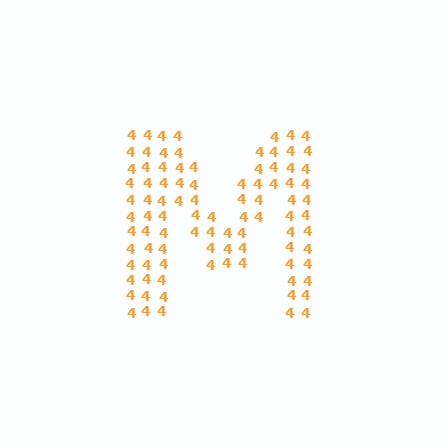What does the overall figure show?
The overall figure shows the letter M.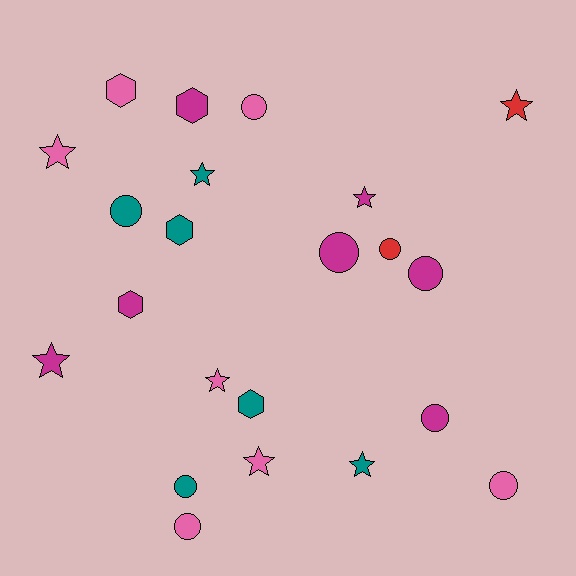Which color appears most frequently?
Pink, with 7 objects.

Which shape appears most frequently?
Circle, with 9 objects.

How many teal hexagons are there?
There are 2 teal hexagons.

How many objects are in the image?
There are 22 objects.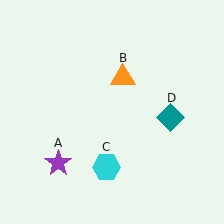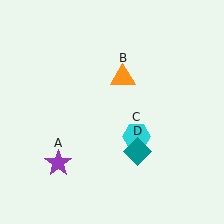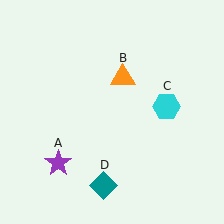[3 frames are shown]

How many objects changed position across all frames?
2 objects changed position: cyan hexagon (object C), teal diamond (object D).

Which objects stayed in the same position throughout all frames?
Purple star (object A) and orange triangle (object B) remained stationary.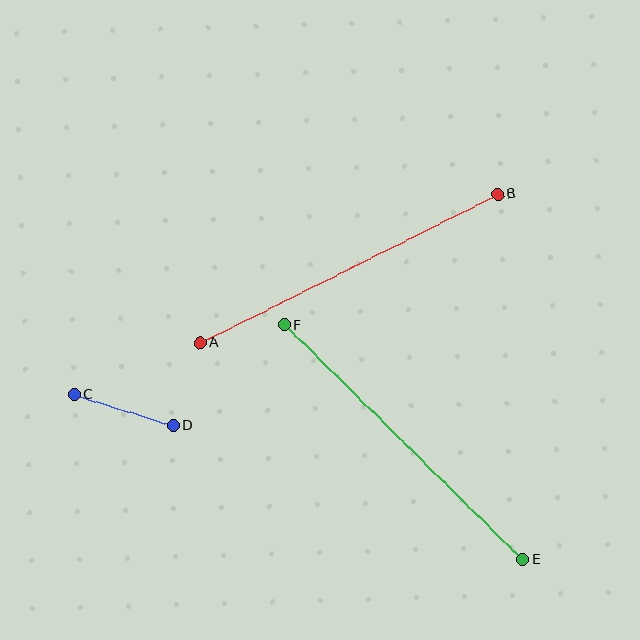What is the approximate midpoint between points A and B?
The midpoint is at approximately (349, 268) pixels.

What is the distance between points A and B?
The distance is approximately 333 pixels.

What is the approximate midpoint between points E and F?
The midpoint is at approximately (403, 442) pixels.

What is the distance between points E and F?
The distance is approximately 334 pixels.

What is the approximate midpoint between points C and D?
The midpoint is at approximately (124, 410) pixels.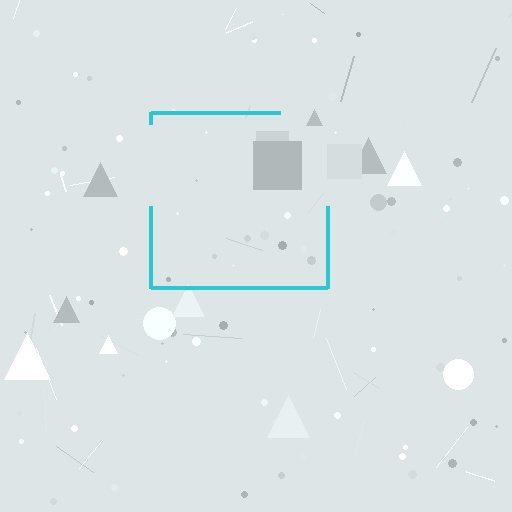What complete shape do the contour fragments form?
The contour fragments form a square.